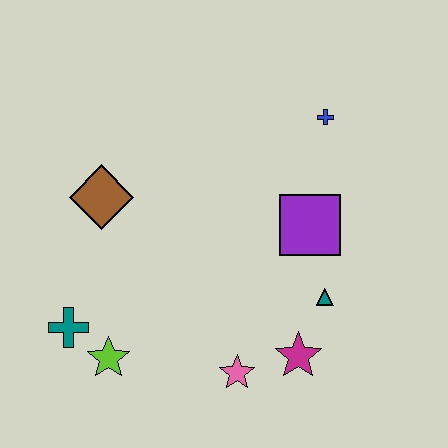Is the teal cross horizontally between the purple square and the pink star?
No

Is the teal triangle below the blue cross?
Yes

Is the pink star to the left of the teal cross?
No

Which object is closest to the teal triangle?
The magenta star is closest to the teal triangle.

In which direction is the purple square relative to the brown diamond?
The purple square is to the right of the brown diamond.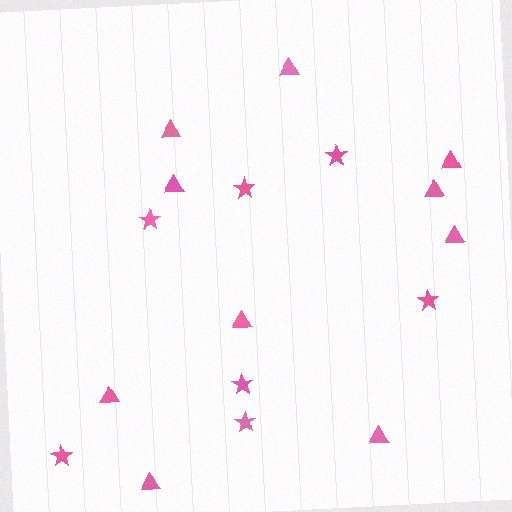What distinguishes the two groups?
There are 2 groups: one group of triangles (10) and one group of stars (7).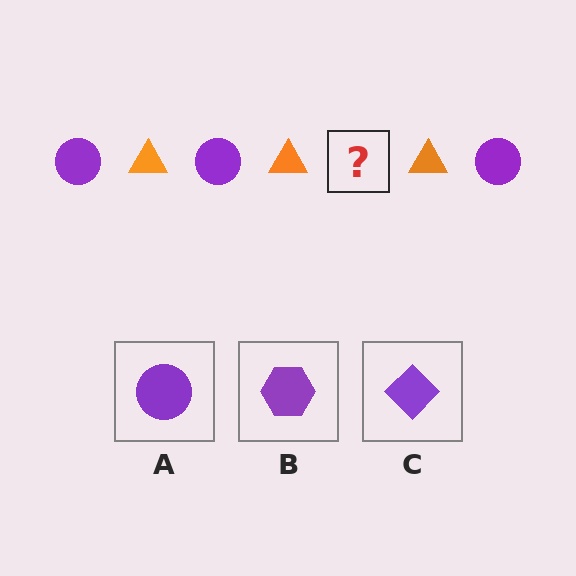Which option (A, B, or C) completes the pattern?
A.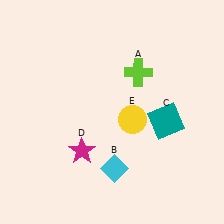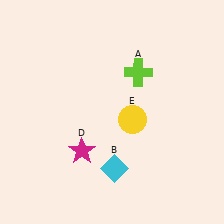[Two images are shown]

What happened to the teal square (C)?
The teal square (C) was removed in Image 2. It was in the bottom-right area of Image 1.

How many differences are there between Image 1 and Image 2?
There is 1 difference between the two images.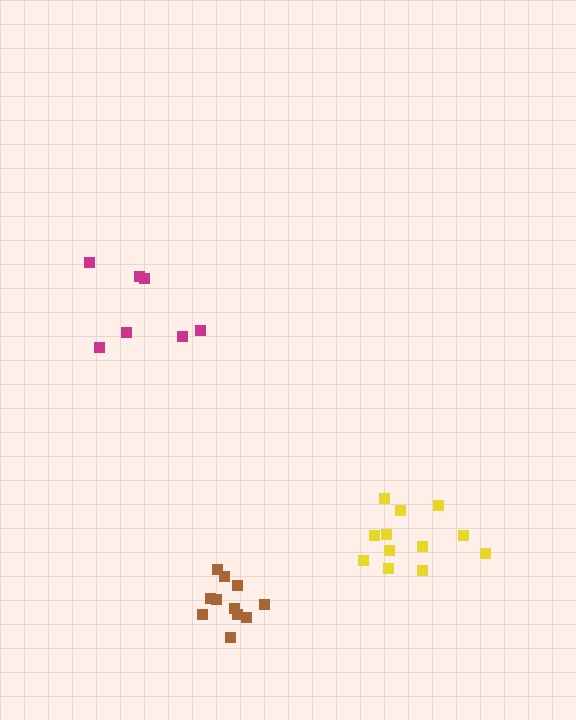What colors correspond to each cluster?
The clusters are colored: brown, yellow, magenta.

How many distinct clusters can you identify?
There are 3 distinct clusters.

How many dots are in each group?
Group 1: 11 dots, Group 2: 12 dots, Group 3: 7 dots (30 total).